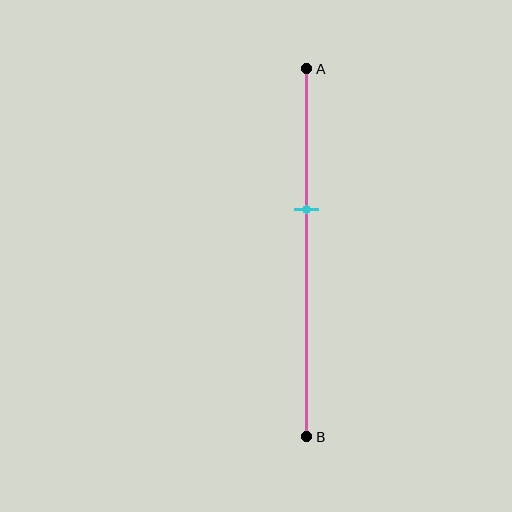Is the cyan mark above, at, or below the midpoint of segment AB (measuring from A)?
The cyan mark is above the midpoint of segment AB.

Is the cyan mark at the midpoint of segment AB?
No, the mark is at about 40% from A, not at the 50% midpoint.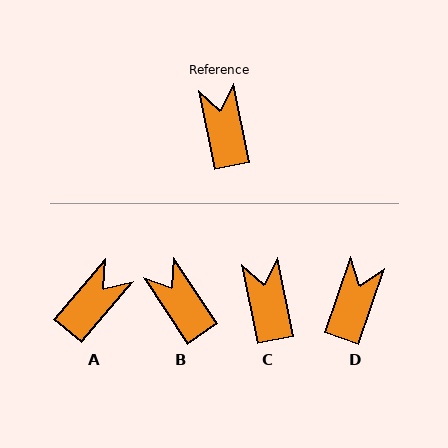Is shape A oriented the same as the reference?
No, it is off by about 52 degrees.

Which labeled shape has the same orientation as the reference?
C.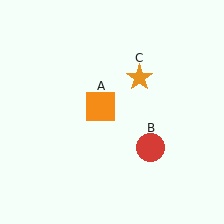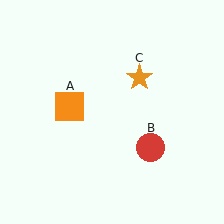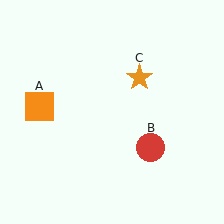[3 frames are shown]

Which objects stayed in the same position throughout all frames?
Red circle (object B) and orange star (object C) remained stationary.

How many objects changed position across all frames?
1 object changed position: orange square (object A).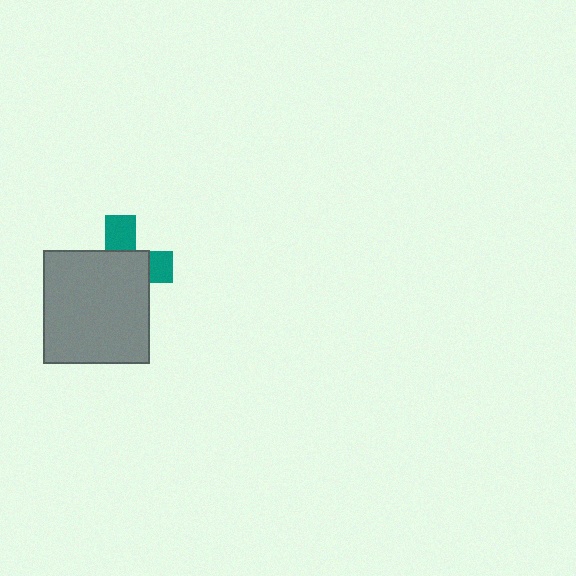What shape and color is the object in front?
The object in front is a gray rectangle.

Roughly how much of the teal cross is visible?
A small part of it is visible (roughly 32%).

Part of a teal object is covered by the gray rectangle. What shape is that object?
It is a cross.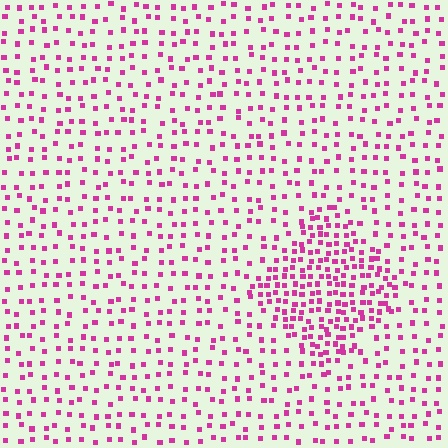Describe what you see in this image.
The image contains small magenta elements arranged at two different densities. A diamond-shaped region is visible where the elements are more densely packed than the surrounding area.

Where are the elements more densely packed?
The elements are more densely packed inside the diamond boundary.